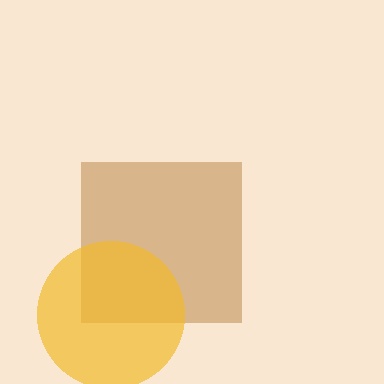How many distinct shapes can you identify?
There are 2 distinct shapes: a brown square, a yellow circle.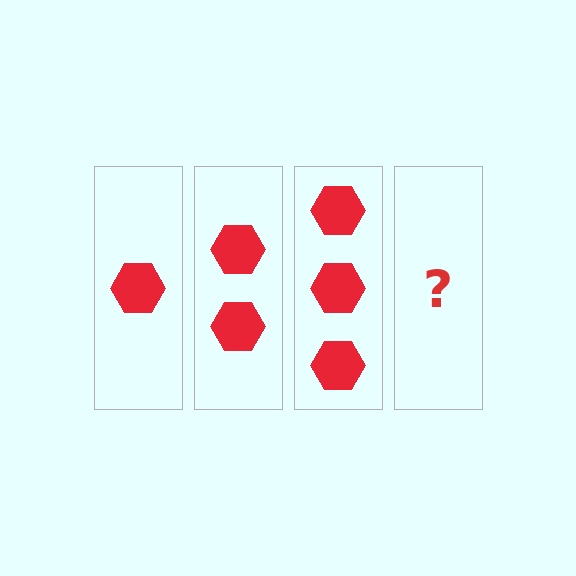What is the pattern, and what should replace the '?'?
The pattern is that each step adds one more hexagon. The '?' should be 4 hexagons.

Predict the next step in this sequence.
The next step is 4 hexagons.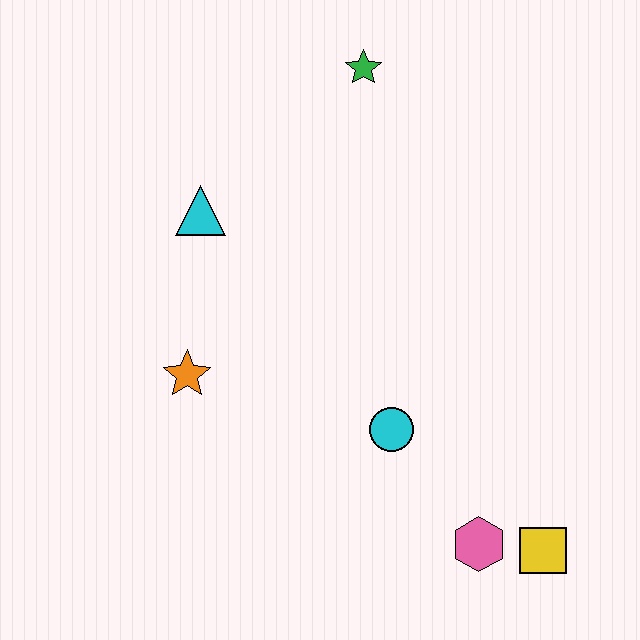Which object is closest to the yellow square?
The pink hexagon is closest to the yellow square.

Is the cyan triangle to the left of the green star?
Yes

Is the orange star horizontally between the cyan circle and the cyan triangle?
No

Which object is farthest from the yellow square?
The green star is farthest from the yellow square.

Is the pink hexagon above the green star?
No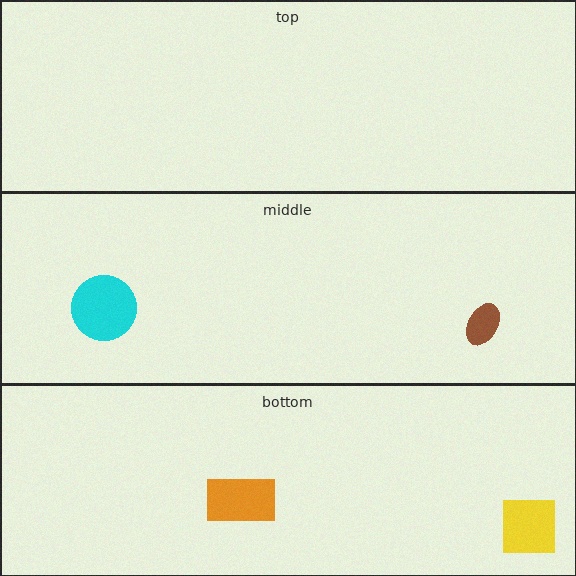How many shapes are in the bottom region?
2.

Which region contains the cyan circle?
The middle region.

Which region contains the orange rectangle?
The bottom region.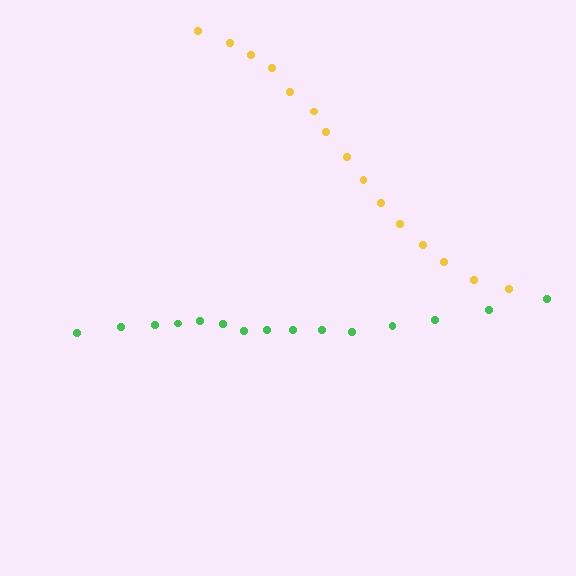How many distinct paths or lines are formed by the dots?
There are 2 distinct paths.